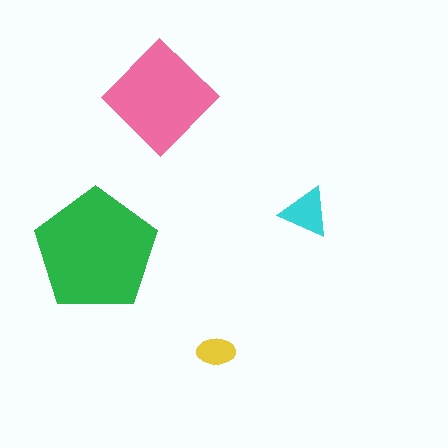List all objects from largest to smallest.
The green pentagon, the pink diamond, the cyan triangle, the yellow ellipse.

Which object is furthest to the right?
The cyan triangle is rightmost.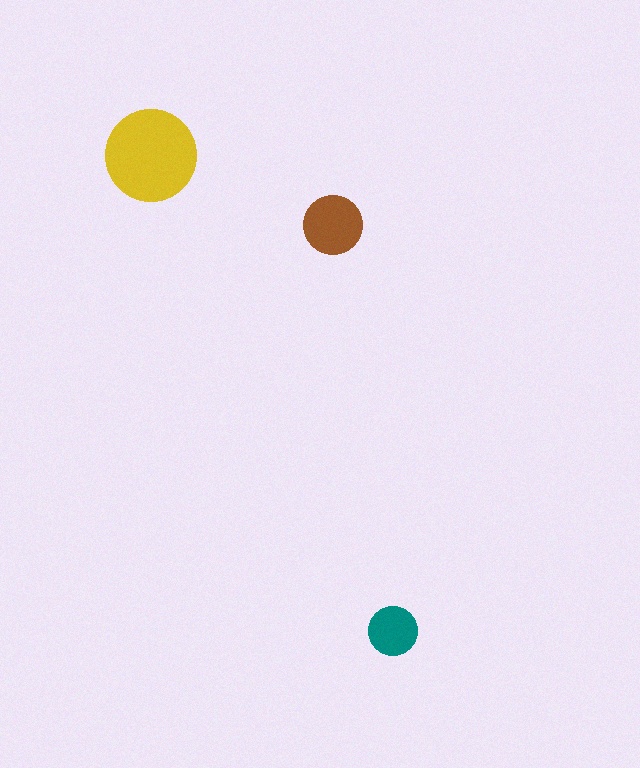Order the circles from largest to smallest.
the yellow one, the brown one, the teal one.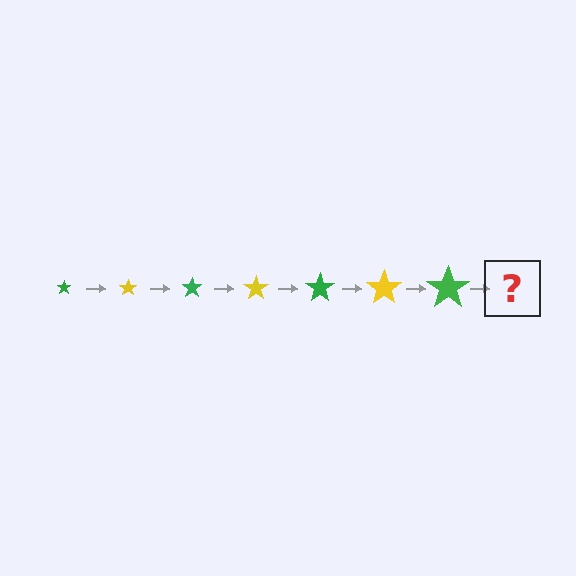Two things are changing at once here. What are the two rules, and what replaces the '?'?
The two rules are that the star grows larger each step and the color cycles through green and yellow. The '?' should be a yellow star, larger than the previous one.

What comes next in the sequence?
The next element should be a yellow star, larger than the previous one.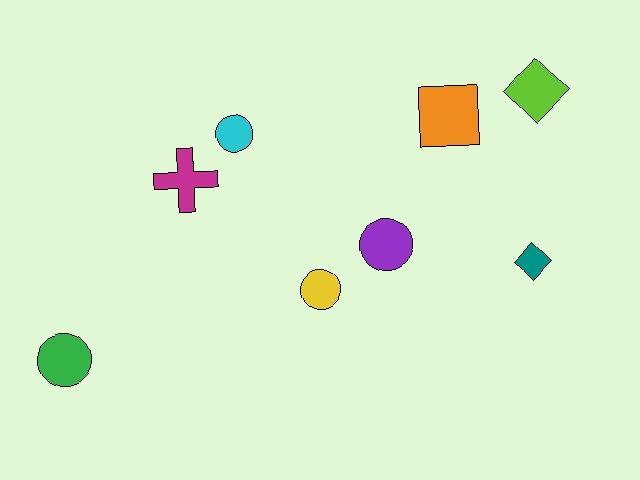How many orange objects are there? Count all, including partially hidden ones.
There is 1 orange object.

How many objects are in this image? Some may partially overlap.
There are 8 objects.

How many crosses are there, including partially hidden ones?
There is 1 cross.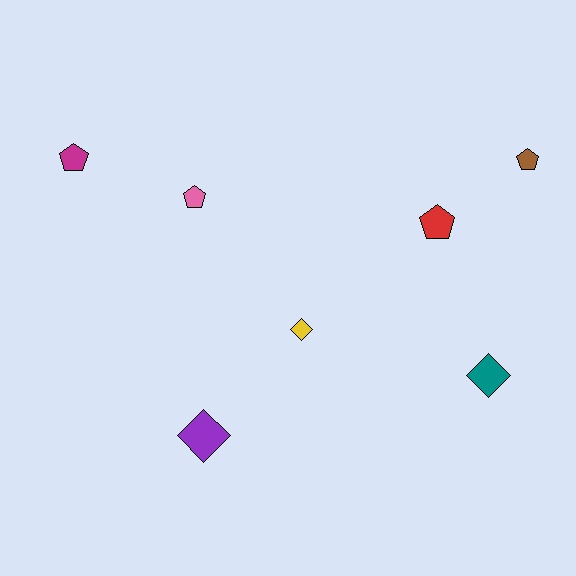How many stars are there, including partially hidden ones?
There are no stars.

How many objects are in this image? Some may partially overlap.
There are 7 objects.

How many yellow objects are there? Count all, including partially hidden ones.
There is 1 yellow object.